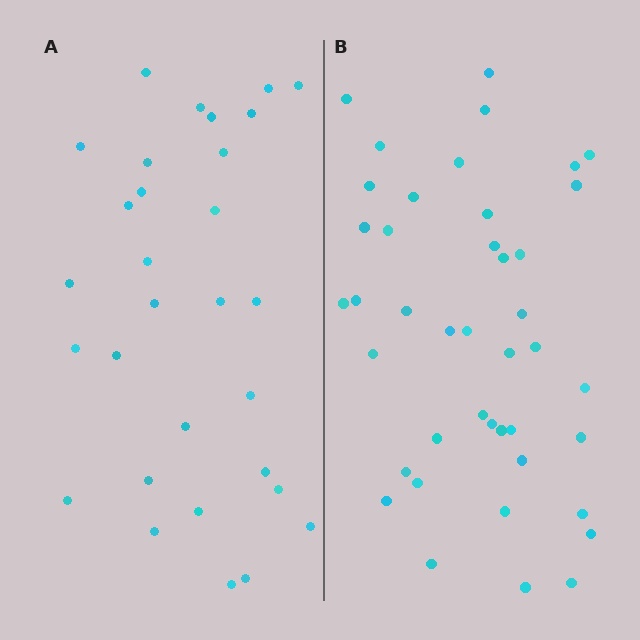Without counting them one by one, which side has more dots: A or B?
Region B (the right region) has more dots.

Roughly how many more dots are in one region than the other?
Region B has roughly 12 or so more dots than region A.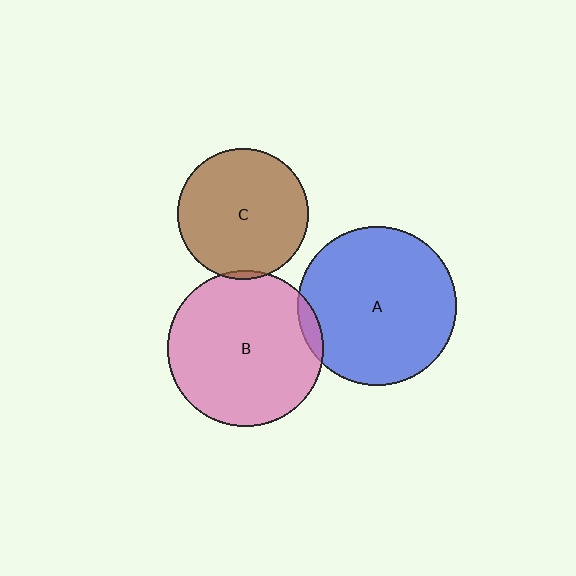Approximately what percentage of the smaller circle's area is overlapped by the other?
Approximately 5%.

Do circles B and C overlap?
Yes.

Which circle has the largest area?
Circle A (blue).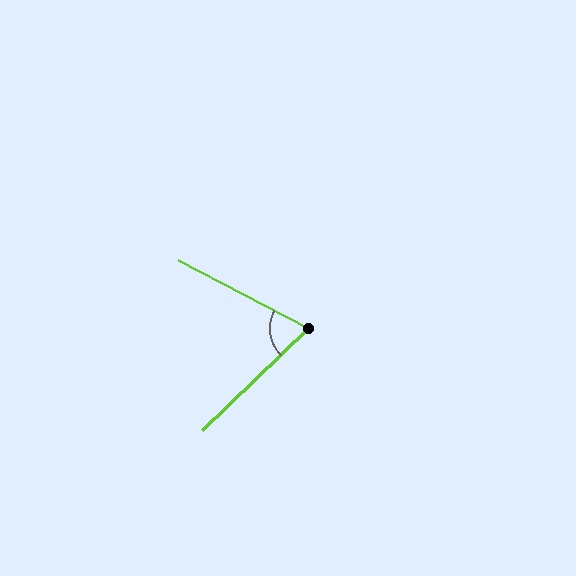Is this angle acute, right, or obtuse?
It is acute.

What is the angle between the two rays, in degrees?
Approximately 72 degrees.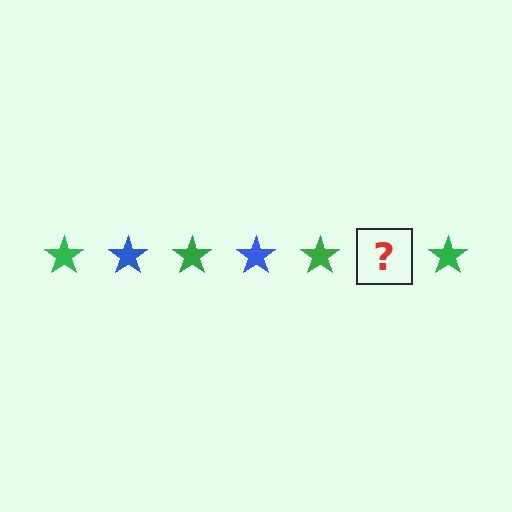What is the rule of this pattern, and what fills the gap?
The rule is that the pattern cycles through green, blue stars. The gap should be filled with a blue star.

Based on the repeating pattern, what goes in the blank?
The blank should be a blue star.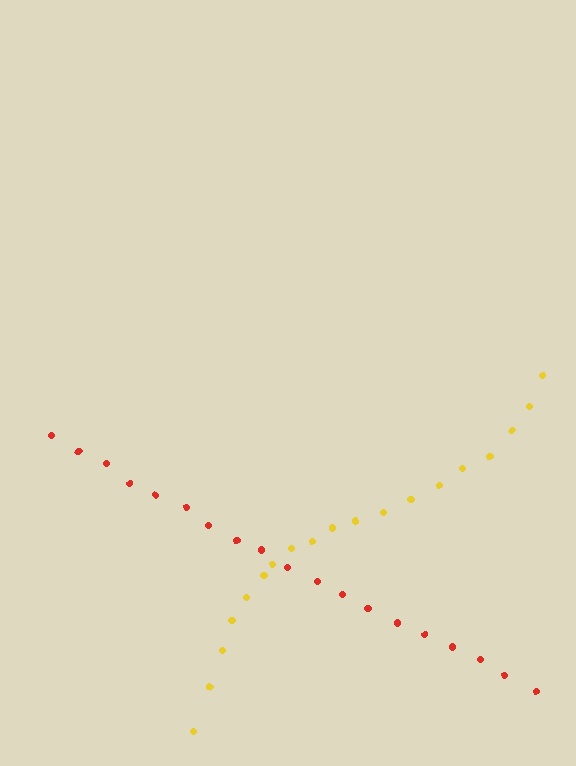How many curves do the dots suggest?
There are 2 distinct paths.